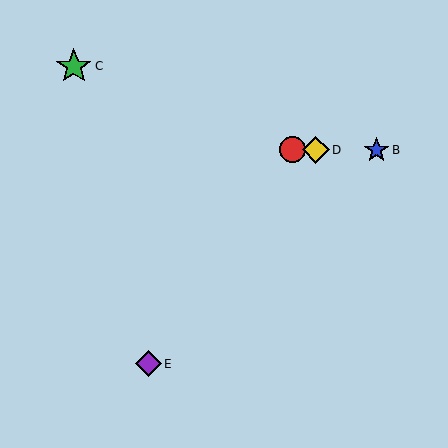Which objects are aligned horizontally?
Objects A, B, D are aligned horizontally.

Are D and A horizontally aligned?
Yes, both are at y≈150.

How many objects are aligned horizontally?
3 objects (A, B, D) are aligned horizontally.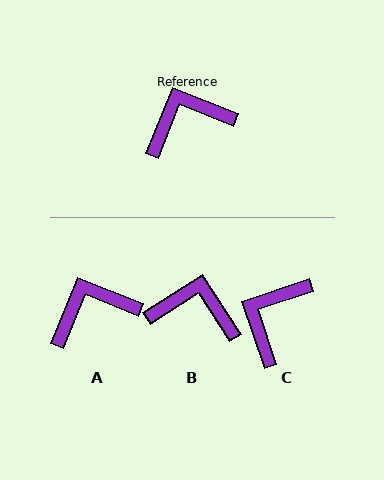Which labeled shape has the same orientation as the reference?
A.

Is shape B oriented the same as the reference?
No, it is off by about 35 degrees.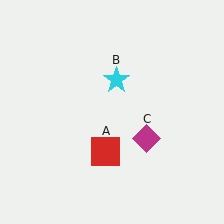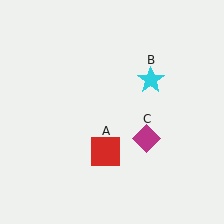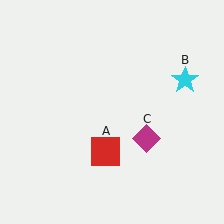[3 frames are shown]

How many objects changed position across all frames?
1 object changed position: cyan star (object B).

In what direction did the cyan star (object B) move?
The cyan star (object B) moved right.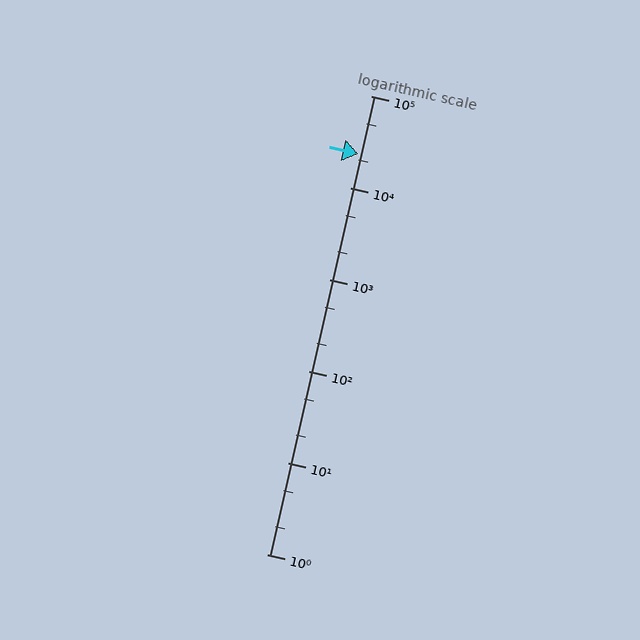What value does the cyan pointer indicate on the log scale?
The pointer indicates approximately 23000.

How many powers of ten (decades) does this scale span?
The scale spans 5 decades, from 1 to 100000.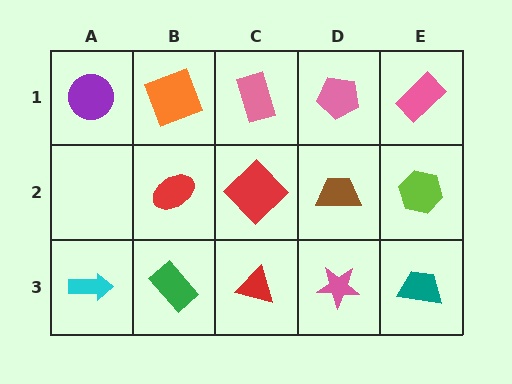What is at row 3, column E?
A teal trapezoid.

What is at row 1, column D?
A pink pentagon.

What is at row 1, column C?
A pink rectangle.